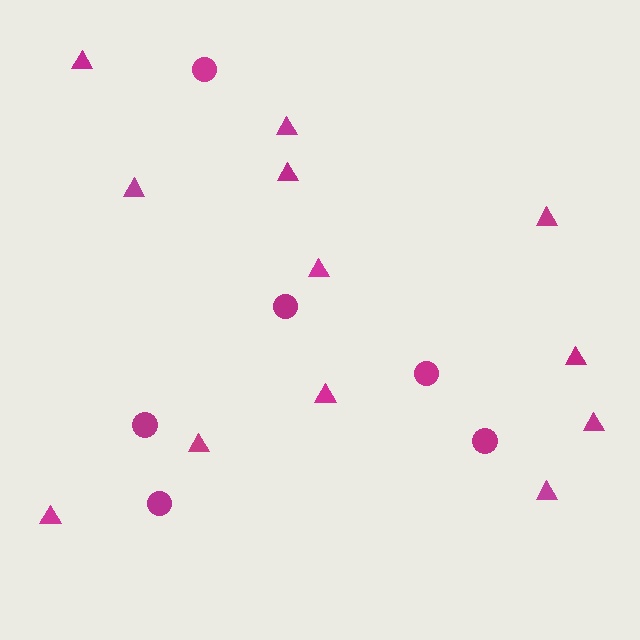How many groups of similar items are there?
There are 2 groups: one group of circles (6) and one group of triangles (12).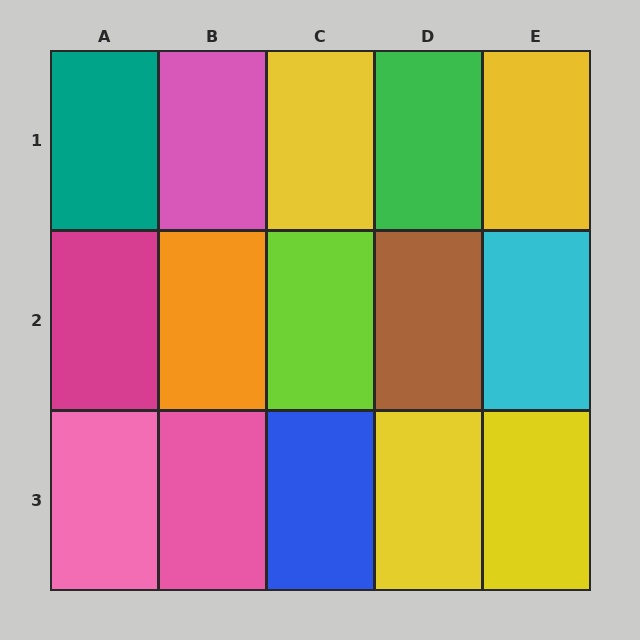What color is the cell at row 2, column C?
Lime.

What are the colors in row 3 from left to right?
Pink, pink, blue, yellow, yellow.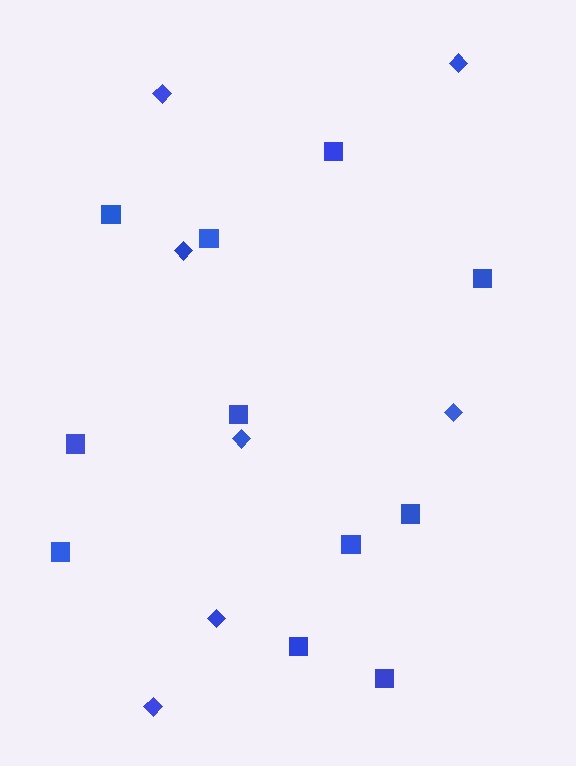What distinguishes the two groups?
There are 2 groups: one group of diamonds (7) and one group of squares (11).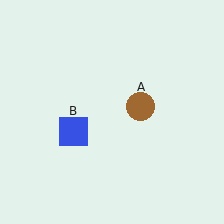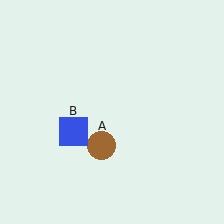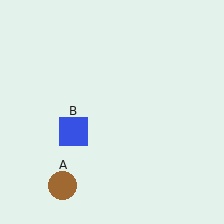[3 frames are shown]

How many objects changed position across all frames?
1 object changed position: brown circle (object A).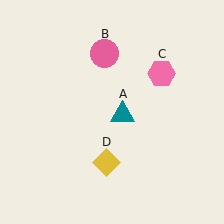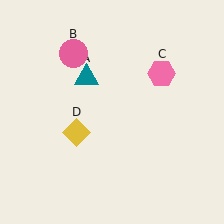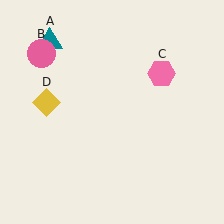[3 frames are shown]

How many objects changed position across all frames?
3 objects changed position: teal triangle (object A), pink circle (object B), yellow diamond (object D).